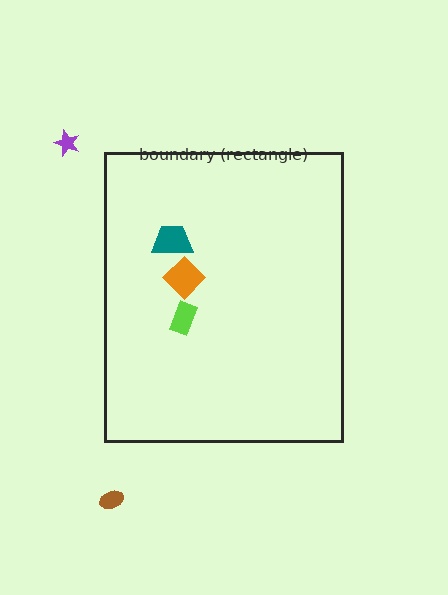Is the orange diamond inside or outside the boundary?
Inside.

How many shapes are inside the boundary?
3 inside, 2 outside.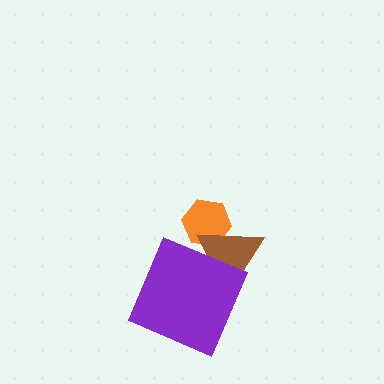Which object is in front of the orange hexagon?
The brown triangle is in front of the orange hexagon.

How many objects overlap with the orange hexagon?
1 object overlaps with the orange hexagon.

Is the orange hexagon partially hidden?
Yes, it is partially covered by another shape.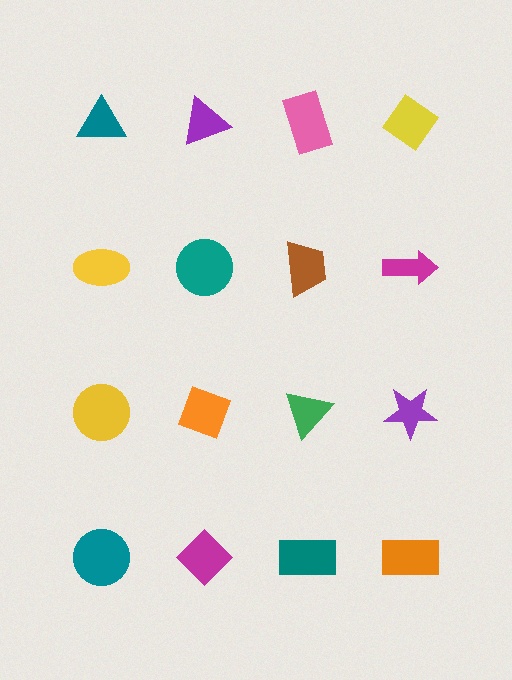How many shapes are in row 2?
4 shapes.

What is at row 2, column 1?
A yellow ellipse.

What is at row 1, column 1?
A teal triangle.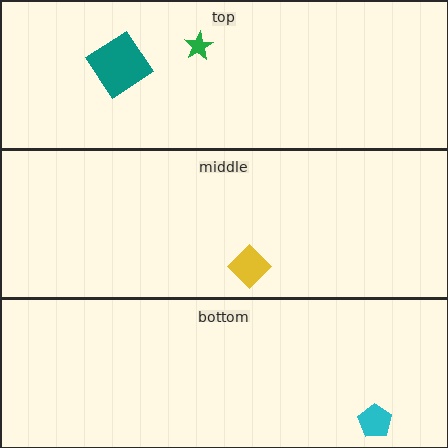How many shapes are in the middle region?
1.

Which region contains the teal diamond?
The top region.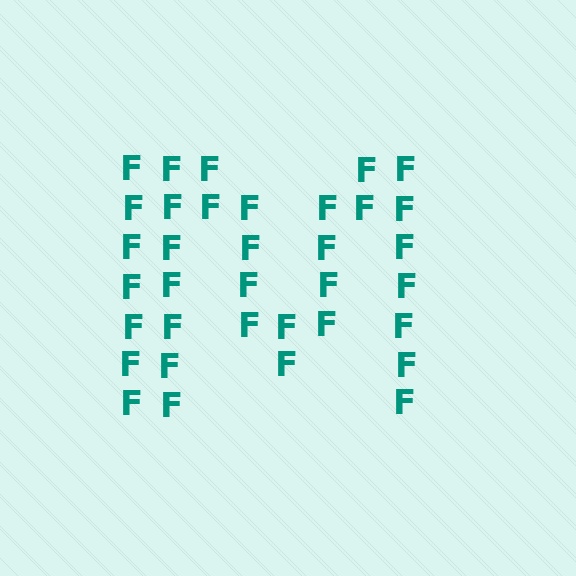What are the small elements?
The small elements are letter F's.